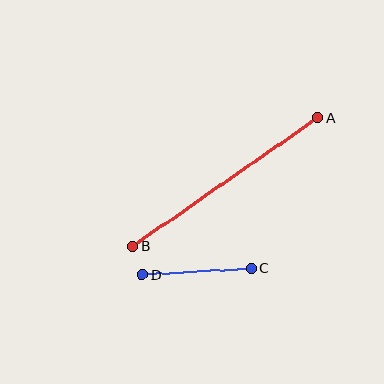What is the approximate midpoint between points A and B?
The midpoint is at approximately (226, 182) pixels.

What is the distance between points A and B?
The distance is approximately 225 pixels.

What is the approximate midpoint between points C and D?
The midpoint is at approximately (197, 272) pixels.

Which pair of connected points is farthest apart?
Points A and B are farthest apart.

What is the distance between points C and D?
The distance is approximately 109 pixels.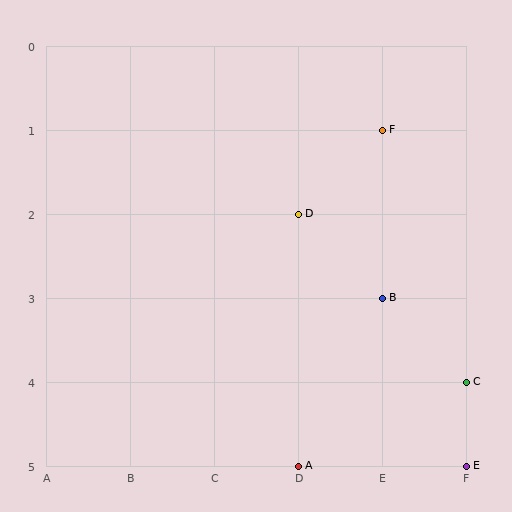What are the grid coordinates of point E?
Point E is at grid coordinates (F, 5).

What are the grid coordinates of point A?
Point A is at grid coordinates (D, 5).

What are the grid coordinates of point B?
Point B is at grid coordinates (E, 3).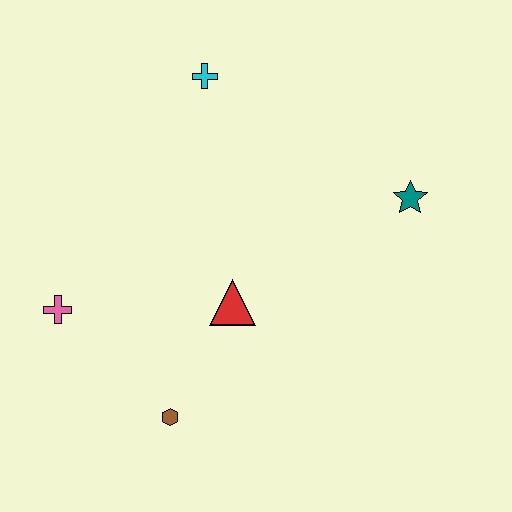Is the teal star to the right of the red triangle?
Yes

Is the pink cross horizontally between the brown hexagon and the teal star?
No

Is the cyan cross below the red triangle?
No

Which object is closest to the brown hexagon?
The red triangle is closest to the brown hexagon.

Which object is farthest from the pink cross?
The teal star is farthest from the pink cross.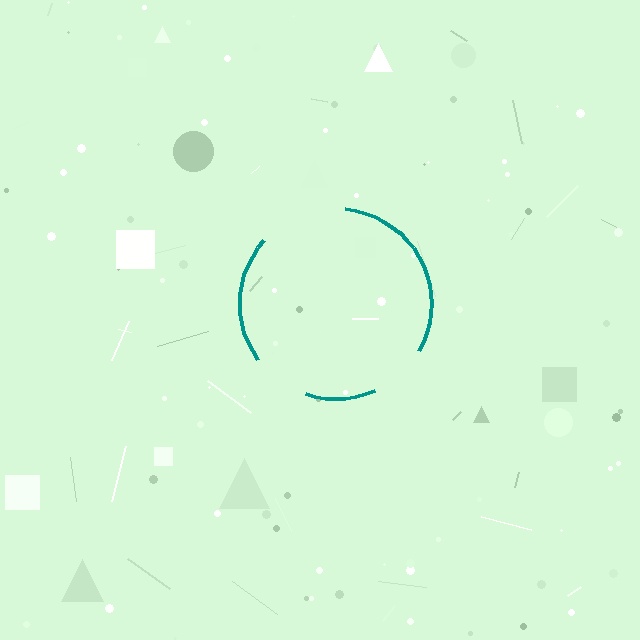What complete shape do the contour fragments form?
The contour fragments form a circle.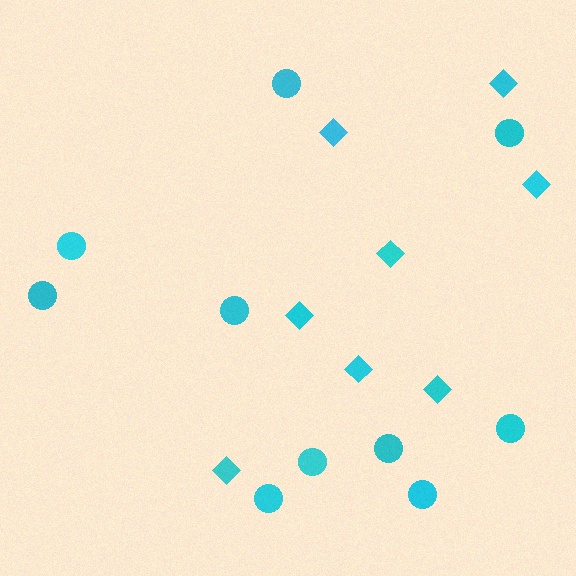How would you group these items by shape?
There are 2 groups: one group of diamonds (8) and one group of circles (10).